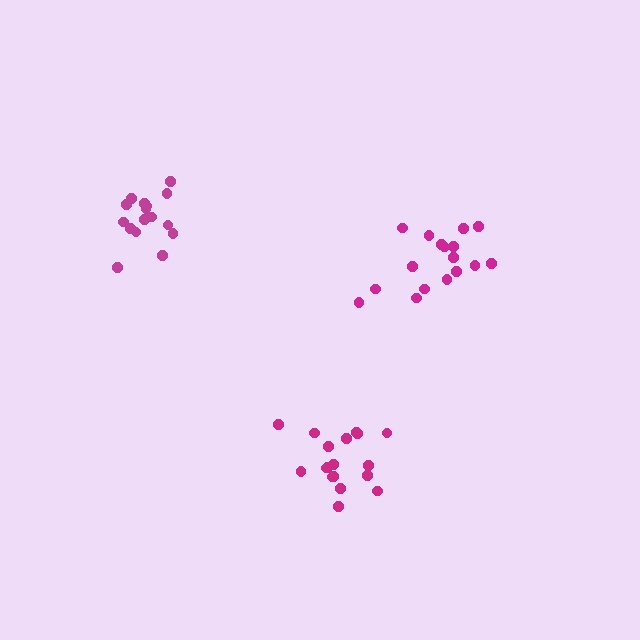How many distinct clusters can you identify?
There are 3 distinct clusters.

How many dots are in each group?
Group 1: 18 dots, Group 2: 16 dots, Group 3: 17 dots (51 total).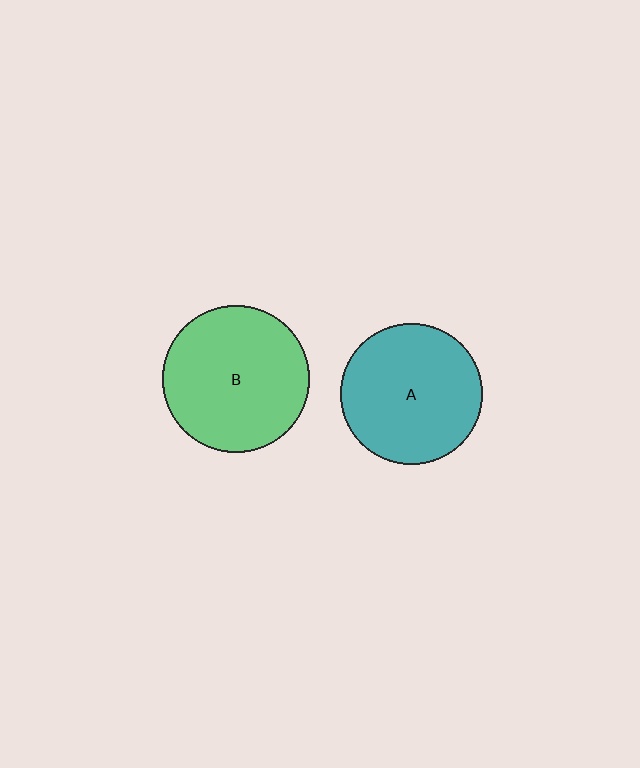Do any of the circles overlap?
No, none of the circles overlap.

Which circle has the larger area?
Circle B (green).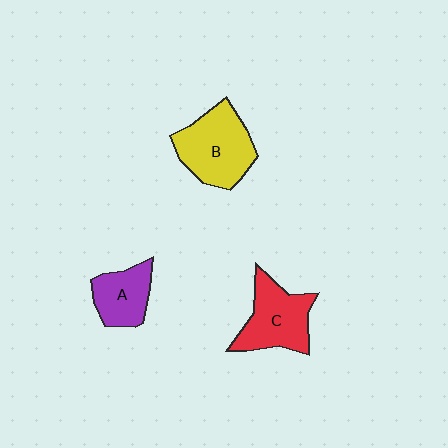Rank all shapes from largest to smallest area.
From largest to smallest: B (yellow), C (red), A (purple).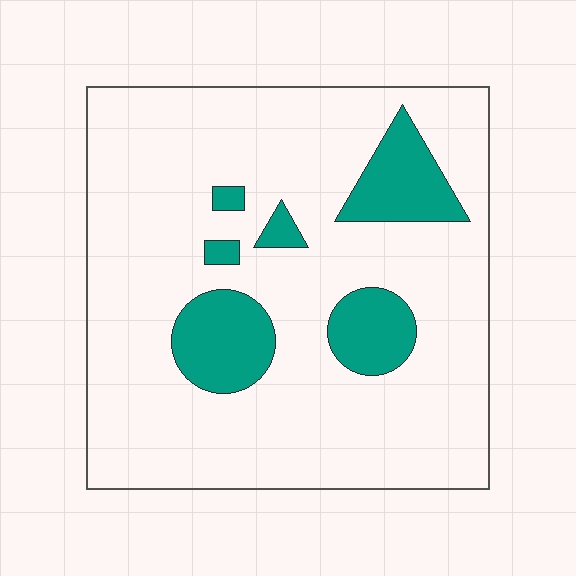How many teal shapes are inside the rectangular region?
6.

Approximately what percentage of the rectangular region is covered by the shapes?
Approximately 15%.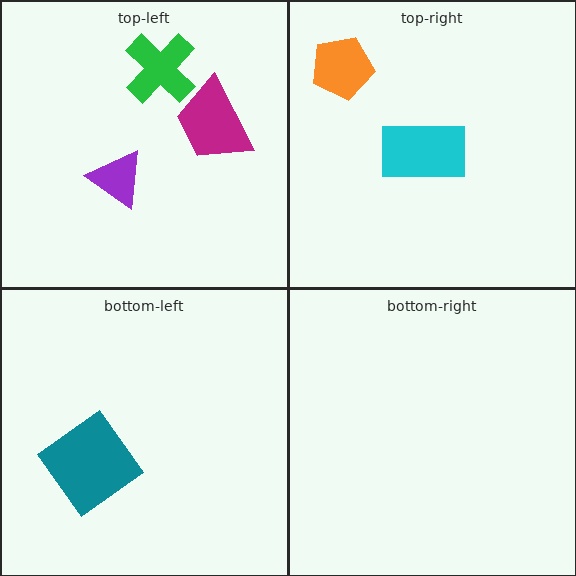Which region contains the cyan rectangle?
The top-right region.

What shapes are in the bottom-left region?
The teal diamond.